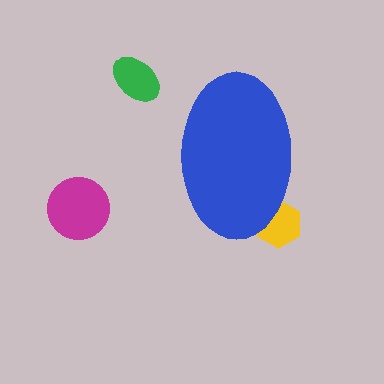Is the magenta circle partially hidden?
No, the magenta circle is fully visible.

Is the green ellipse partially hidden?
No, the green ellipse is fully visible.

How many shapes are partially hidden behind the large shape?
1 shape is partially hidden.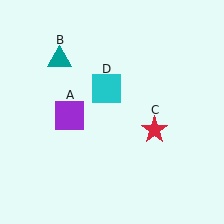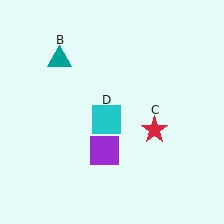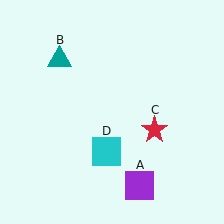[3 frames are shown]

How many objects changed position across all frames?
2 objects changed position: purple square (object A), cyan square (object D).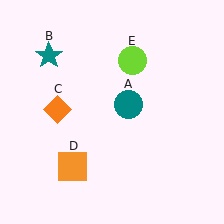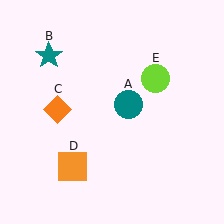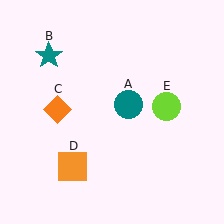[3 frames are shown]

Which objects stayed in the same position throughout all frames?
Teal circle (object A) and teal star (object B) and orange diamond (object C) and orange square (object D) remained stationary.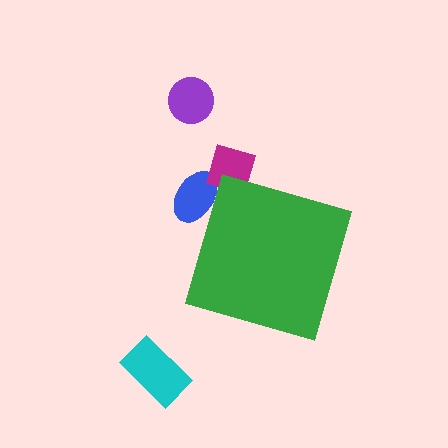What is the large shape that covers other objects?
A green diamond.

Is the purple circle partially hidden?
No, the purple circle is fully visible.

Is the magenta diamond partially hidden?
Yes, the magenta diamond is partially hidden behind the green diamond.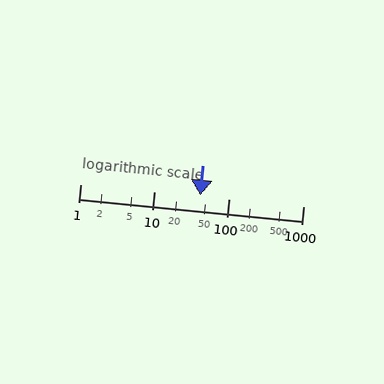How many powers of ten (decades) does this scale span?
The scale spans 3 decades, from 1 to 1000.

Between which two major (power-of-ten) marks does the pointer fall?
The pointer is between 10 and 100.